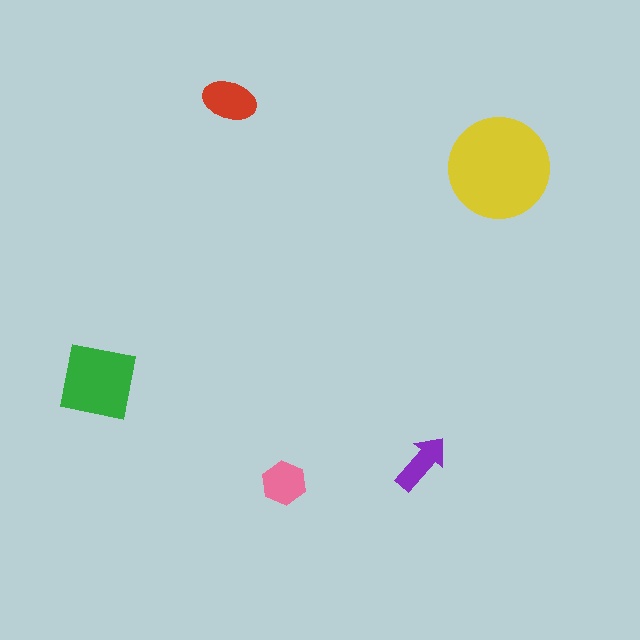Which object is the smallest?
The purple arrow.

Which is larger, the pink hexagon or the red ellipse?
The red ellipse.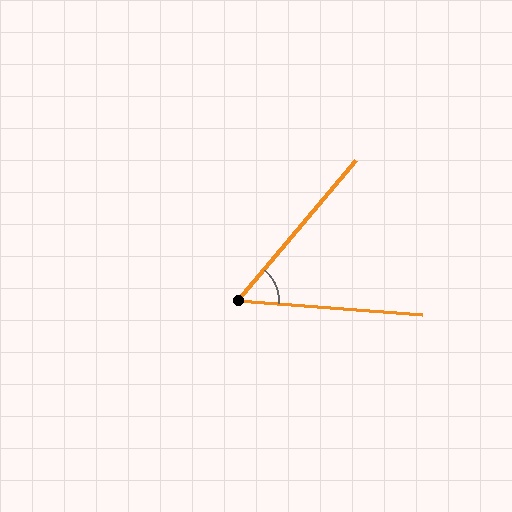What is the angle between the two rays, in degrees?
Approximately 54 degrees.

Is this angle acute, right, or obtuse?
It is acute.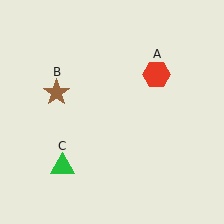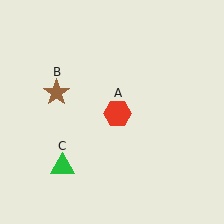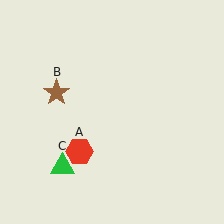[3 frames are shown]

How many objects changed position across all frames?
1 object changed position: red hexagon (object A).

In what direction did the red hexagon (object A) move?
The red hexagon (object A) moved down and to the left.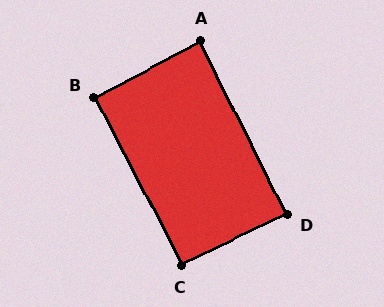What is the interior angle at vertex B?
Approximately 91 degrees (approximately right).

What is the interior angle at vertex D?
Approximately 89 degrees (approximately right).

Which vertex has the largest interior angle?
C, at approximately 91 degrees.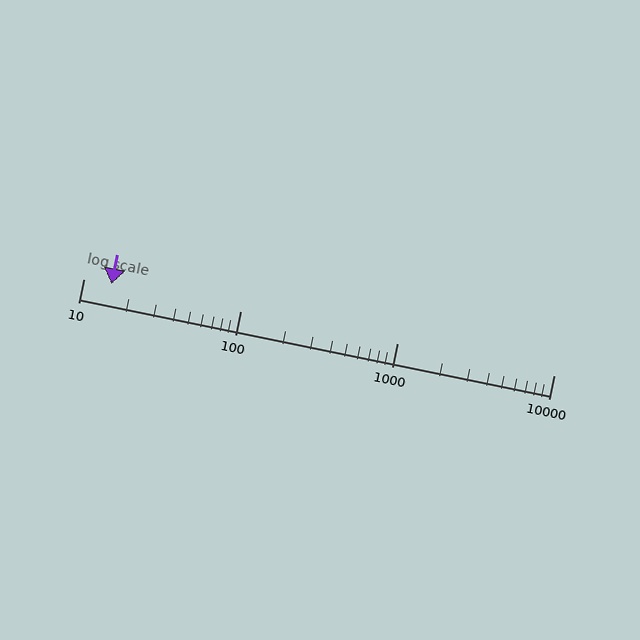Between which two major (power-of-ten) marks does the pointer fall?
The pointer is between 10 and 100.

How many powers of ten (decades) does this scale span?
The scale spans 3 decades, from 10 to 10000.